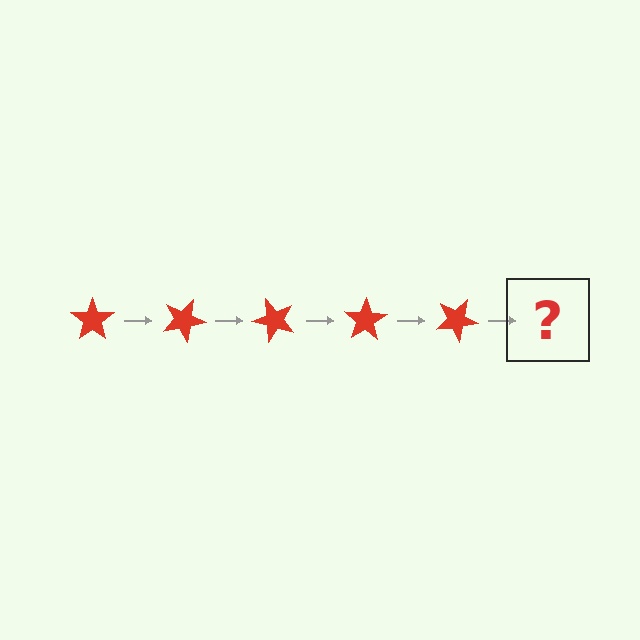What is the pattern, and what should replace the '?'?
The pattern is that the star rotates 25 degrees each step. The '?' should be a red star rotated 125 degrees.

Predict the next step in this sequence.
The next step is a red star rotated 125 degrees.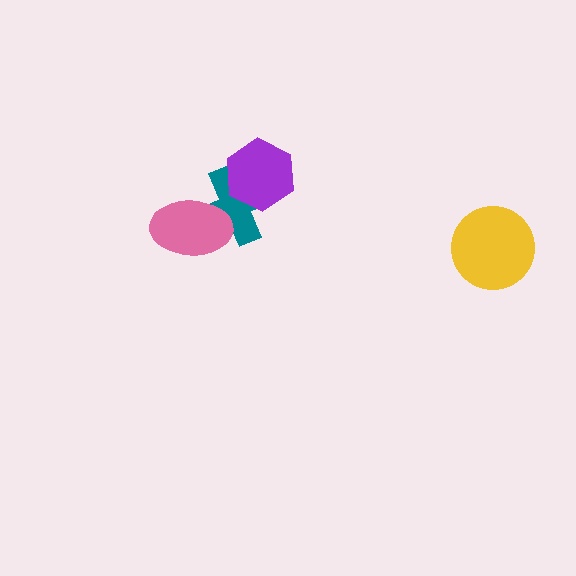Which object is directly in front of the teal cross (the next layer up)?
The pink ellipse is directly in front of the teal cross.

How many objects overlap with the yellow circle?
0 objects overlap with the yellow circle.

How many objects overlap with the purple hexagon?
1 object overlaps with the purple hexagon.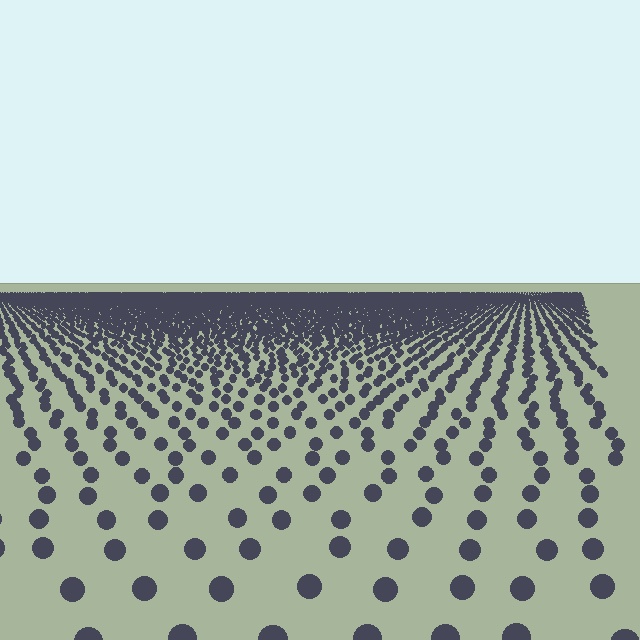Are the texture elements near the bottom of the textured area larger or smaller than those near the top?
Larger. Near the bottom, elements are closer to the viewer and appear at a bigger on-screen size.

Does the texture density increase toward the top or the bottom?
Density increases toward the top.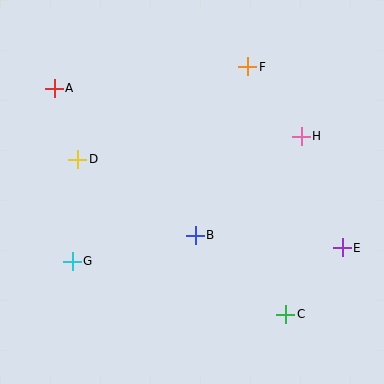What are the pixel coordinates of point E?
Point E is at (342, 248).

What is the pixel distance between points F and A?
The distance between F and A is 195 pixels.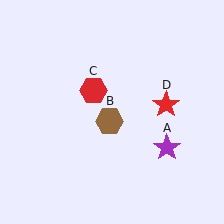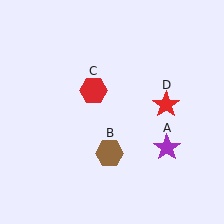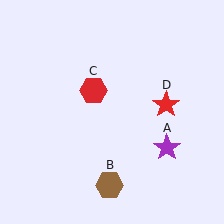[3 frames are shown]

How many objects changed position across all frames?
1 object changed position: brown hexagon (object B).